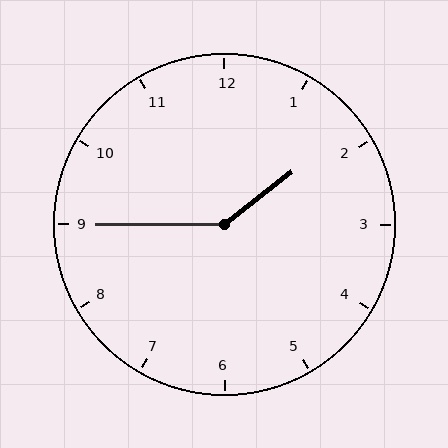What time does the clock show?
1:45.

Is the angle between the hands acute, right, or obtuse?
It is obtuse.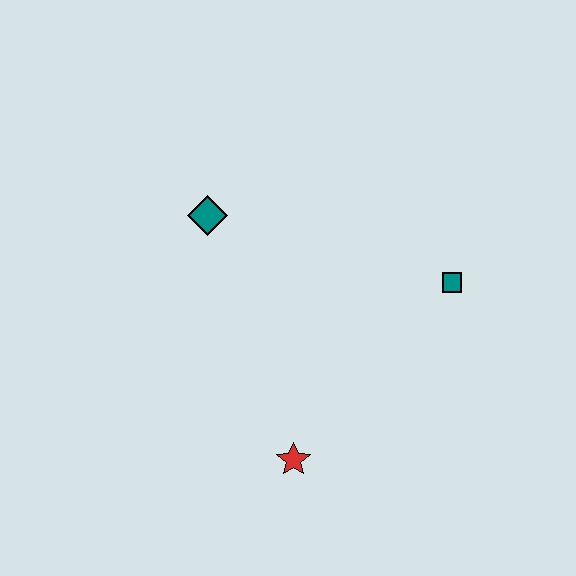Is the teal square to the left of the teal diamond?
No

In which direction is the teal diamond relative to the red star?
The teal diamond is above the red star.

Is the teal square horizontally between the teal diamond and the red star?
No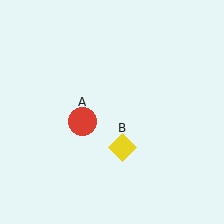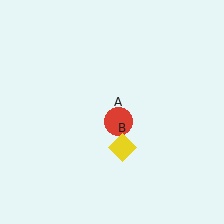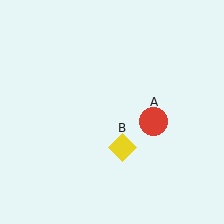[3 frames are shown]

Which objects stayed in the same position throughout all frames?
Yellow diamond (object B) remained stationary.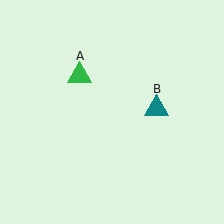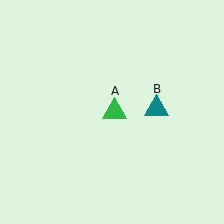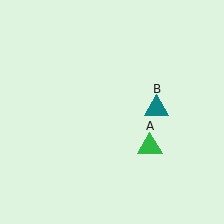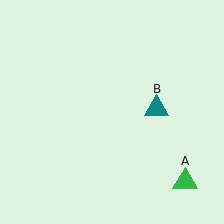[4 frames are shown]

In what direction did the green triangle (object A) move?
The green triangle (object A) moved down and to the right.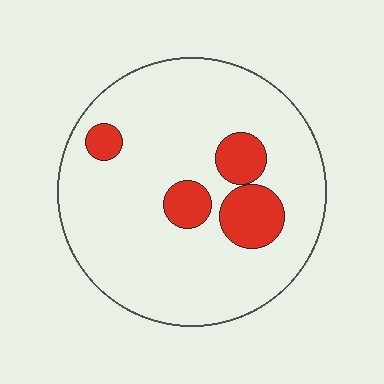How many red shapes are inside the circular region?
4.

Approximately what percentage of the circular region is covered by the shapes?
Approximately 15%.